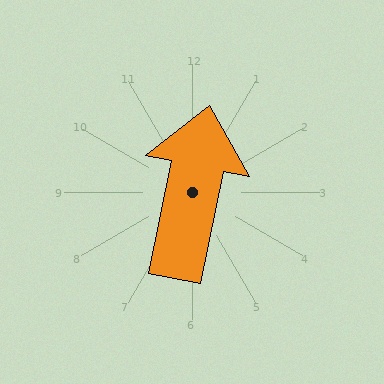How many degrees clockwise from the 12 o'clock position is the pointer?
Approximately 11 degrees.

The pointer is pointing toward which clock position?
Roughly 12 o'clock.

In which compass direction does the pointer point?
North.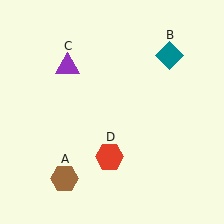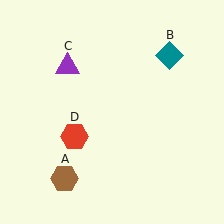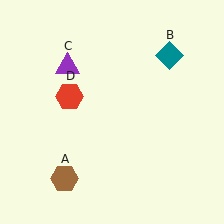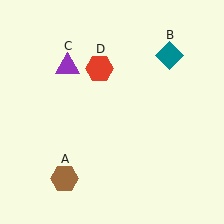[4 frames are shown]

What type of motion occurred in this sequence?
The red hexagon (object D) rotated clockwise around the center of the scene.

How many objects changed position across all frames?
1 object changed position: red hexagon (object D).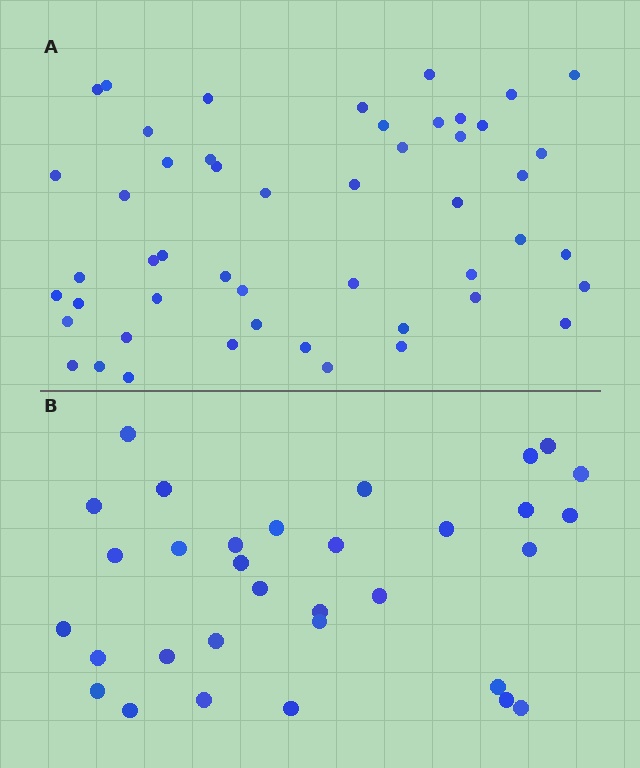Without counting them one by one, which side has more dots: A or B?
Region A (the top region) has more dots.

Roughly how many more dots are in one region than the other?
Region A has approximately 20 more dots than region B.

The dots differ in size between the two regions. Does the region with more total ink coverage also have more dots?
No. Region B has more total ink coverage because its dots are larger, but region A actually contains more individual dots. Total area can be misleading — the number of items is what matters here.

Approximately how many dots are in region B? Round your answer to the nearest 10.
About 30 dots. (The exact count is 32, which rounds to 30.)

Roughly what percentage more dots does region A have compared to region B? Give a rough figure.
About 55% more.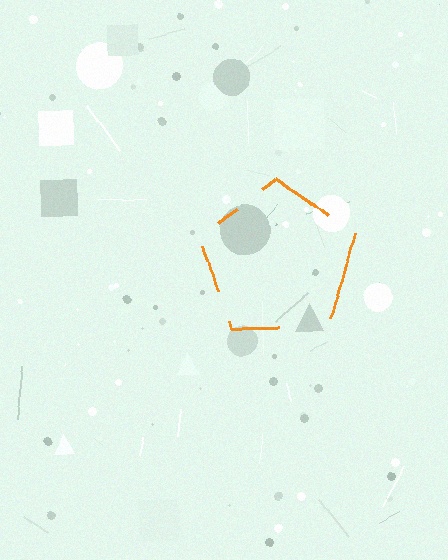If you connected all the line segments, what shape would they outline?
They would outline a pentagon.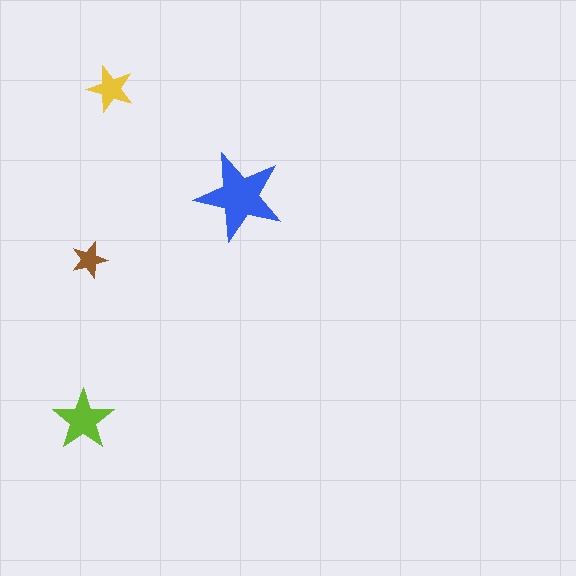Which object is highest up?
The yellow star is topmost.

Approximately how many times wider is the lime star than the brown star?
About 1.5 times wider.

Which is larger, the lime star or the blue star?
The blue one.